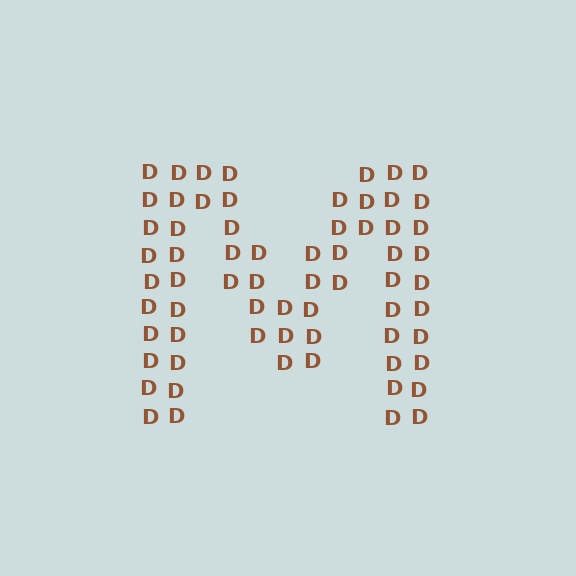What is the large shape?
The large shape is the letter M.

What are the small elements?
The small elements are letter D's.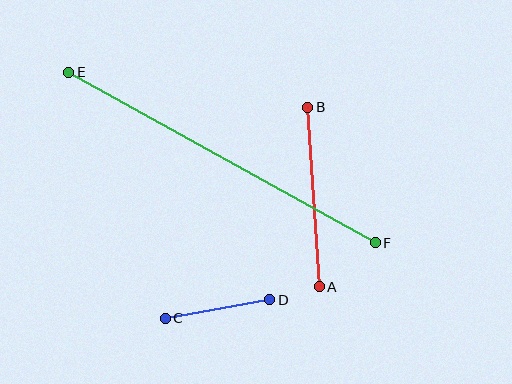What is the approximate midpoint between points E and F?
The midpoint is at approximately (222, 158) pixels.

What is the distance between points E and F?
The distance is approximately 351 pixels.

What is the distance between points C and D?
The distance is approximately 106 pixels.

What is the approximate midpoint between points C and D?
The midpoint is at approximately (218, 309) pixels.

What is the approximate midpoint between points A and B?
The midpoint is at approximately (314, 197) pixels.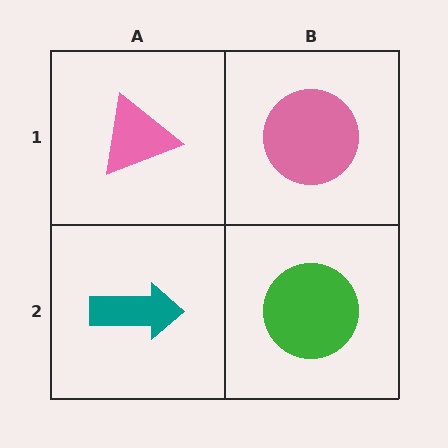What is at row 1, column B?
A pink circle.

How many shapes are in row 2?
2 shapes.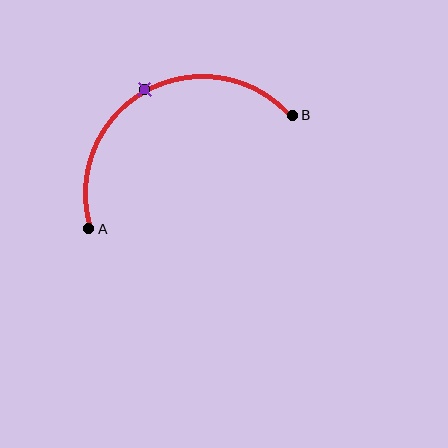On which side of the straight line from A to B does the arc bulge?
The arc bulges above the straight line connecting A and B.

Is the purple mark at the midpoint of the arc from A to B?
Yes. The purple mark lies on the arc at equal arc-length from both A and B — it is the arc midpoint.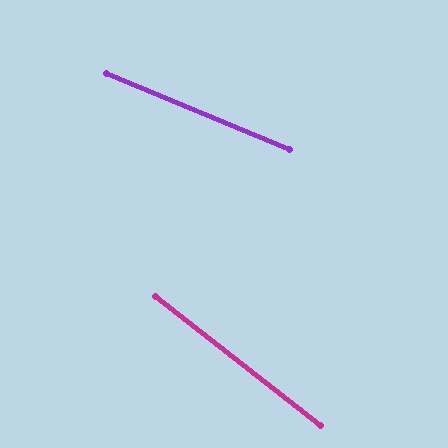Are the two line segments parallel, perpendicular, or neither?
Neither parallel nor perpendicular — they differ by about 15°.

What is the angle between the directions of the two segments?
Approximately 15 degrees.